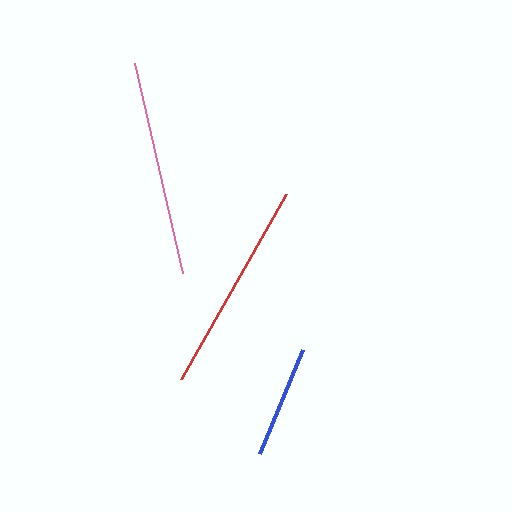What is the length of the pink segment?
The pink segment is approximately 215 pixels long.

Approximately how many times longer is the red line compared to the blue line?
The red line is approximately 1.9 times the length of the blue line.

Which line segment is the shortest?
The blue line is the shortest at approximately 113 pixels.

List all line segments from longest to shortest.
From longest to shortest: pink, red, blue.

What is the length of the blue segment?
The blue segment is approximately 113 pixels long.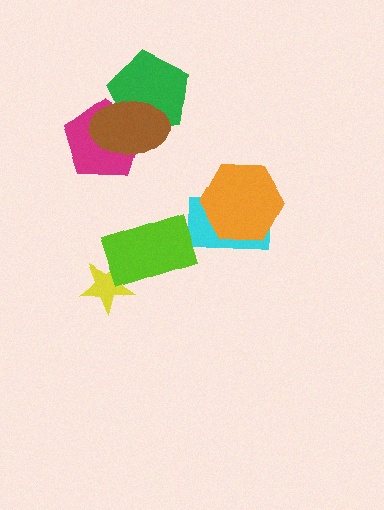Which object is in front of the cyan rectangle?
The orange hexagon is in front of the cyan rectangle.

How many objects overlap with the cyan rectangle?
1 object overlaps with the cyan rectangle.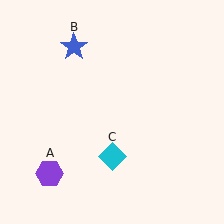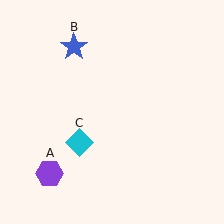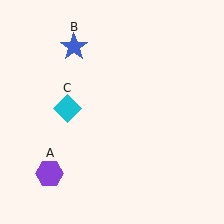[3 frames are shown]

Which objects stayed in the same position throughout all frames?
Purple hexagon (object A) and blue star (object B) remained stationary.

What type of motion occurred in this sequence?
The cyan diamond (object C) rotated clockwise around the center of the scene.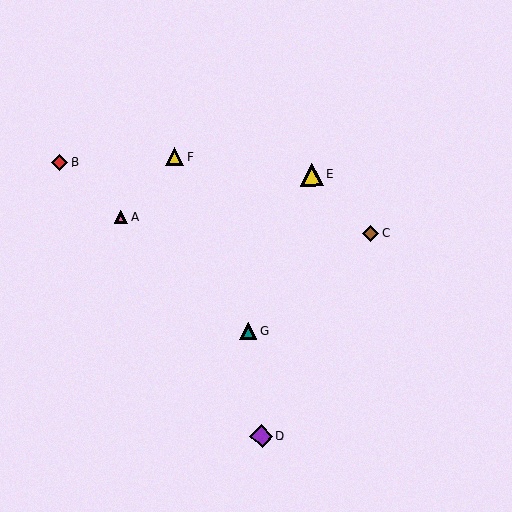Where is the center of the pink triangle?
The center of the pink triangle is at (121, 217).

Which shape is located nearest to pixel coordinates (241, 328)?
The teal triangle (labeled G) at (248, 331) is nearest to that location.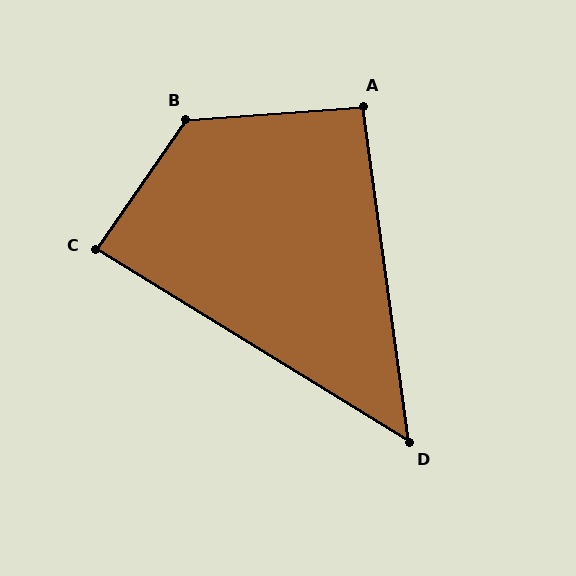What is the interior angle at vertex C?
Approximately 87 degrees (approximately right).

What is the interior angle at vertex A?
Approximately 93 degrees (approximately right).